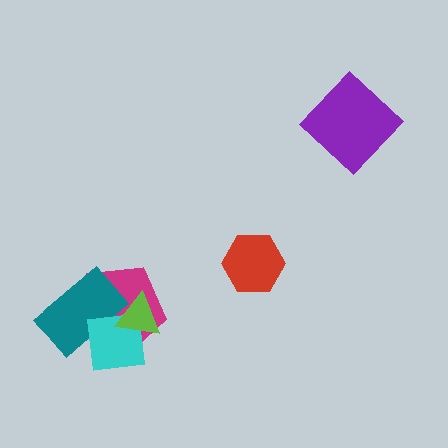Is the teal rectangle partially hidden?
Yes, it is partially covered by another shape.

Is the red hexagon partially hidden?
No, no other shape covers it.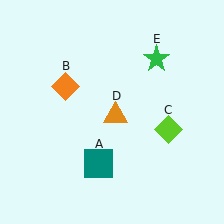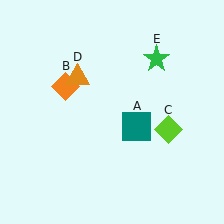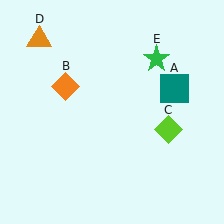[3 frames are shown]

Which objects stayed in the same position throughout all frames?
Orange diamond (object B) and lime diamond (object C) and green star (object E) remained stationary.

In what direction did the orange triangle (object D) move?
The orange triangle (object D) moved up and to the left.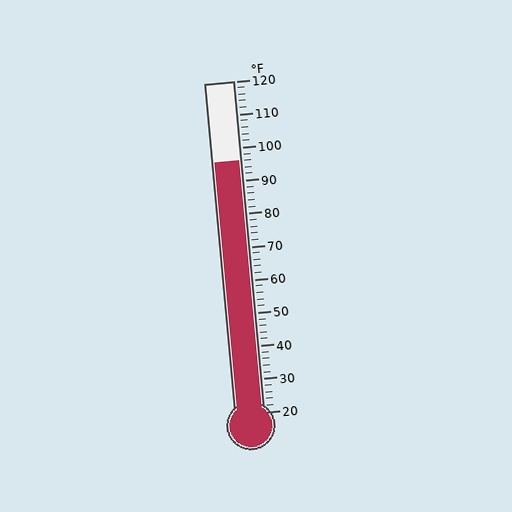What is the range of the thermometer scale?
The thermometer scale ranges from 20°F to 120°F.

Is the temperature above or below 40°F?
The temperature is above 40°F.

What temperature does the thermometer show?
The thermometer shows approximately 96°F.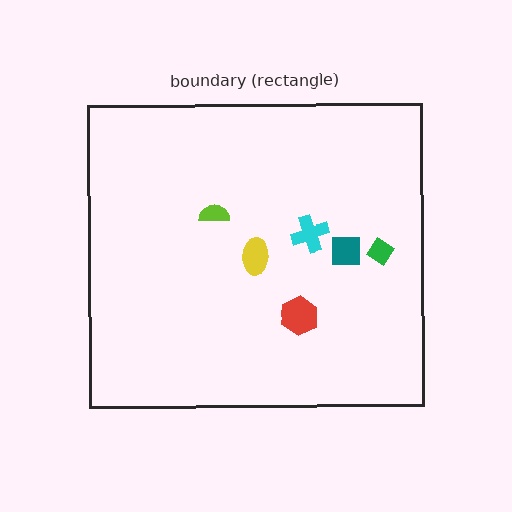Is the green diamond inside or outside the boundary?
Inside.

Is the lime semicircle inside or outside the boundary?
Inside.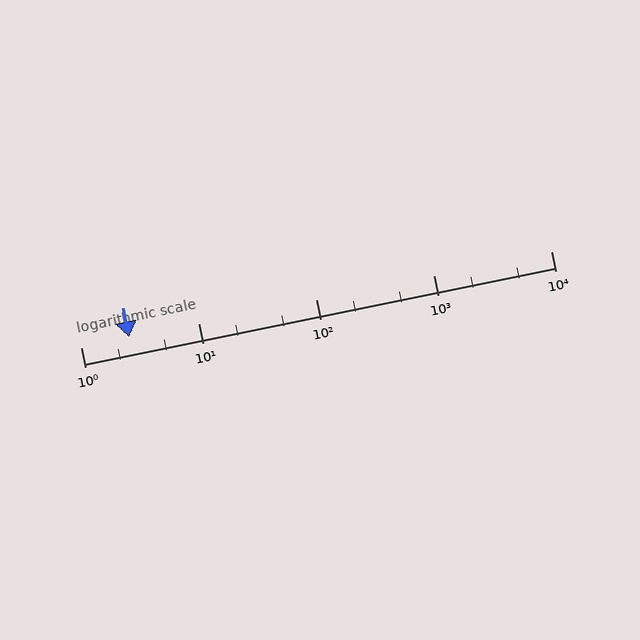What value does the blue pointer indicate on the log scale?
The pointer indicates approximately 2.6.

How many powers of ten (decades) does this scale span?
The scale spans 4 decades, from 1 to 10000.